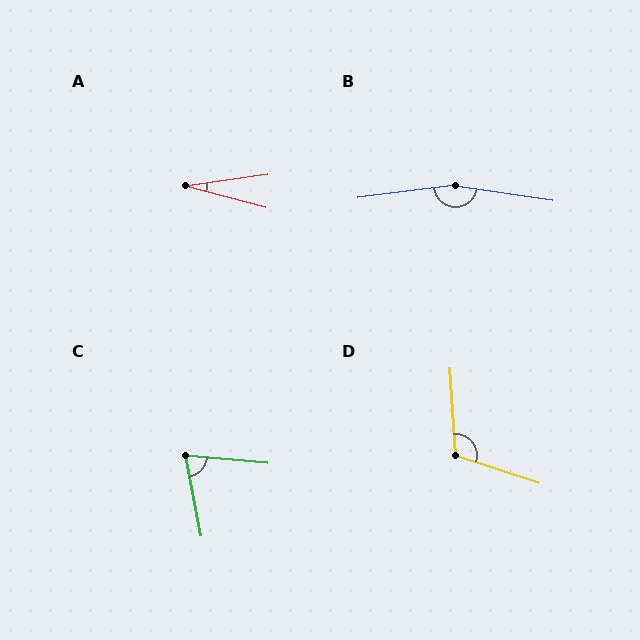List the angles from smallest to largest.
A (23°), C (74°), D (112°), B (164°).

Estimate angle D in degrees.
Approximately 112 degrees.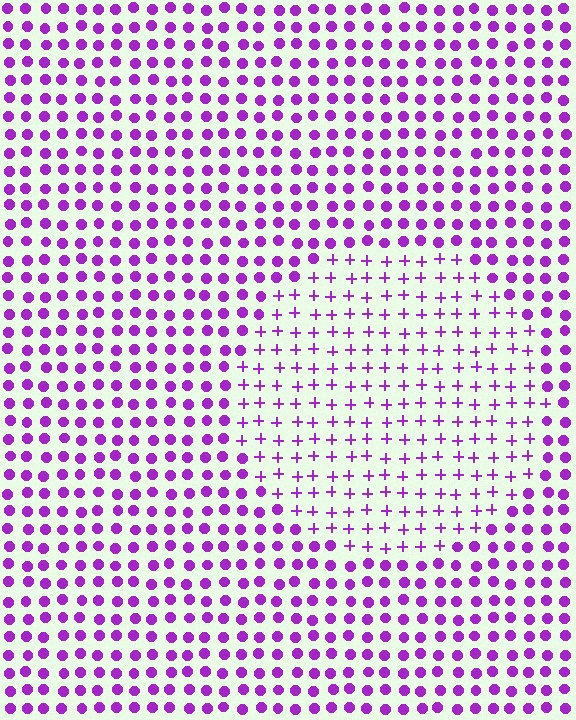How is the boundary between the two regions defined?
The boundary is defined by a change in element shape: plus signs inside vs. circles outside. All elements share the same color and spacing.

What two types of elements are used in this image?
The image uses plus signs inside the circle region and circles outside it.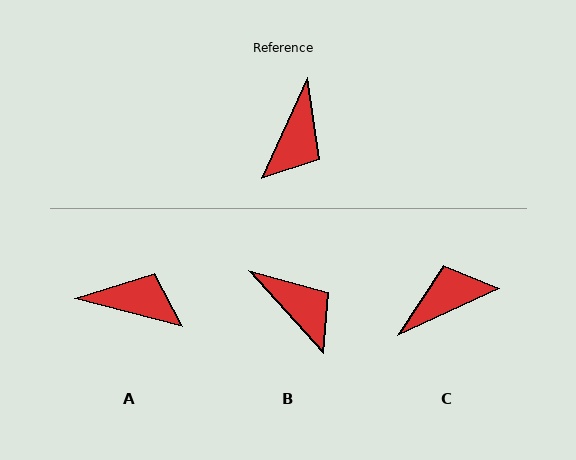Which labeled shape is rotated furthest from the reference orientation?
C, about 139 degrees away.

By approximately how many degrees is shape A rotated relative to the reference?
Approximately 100 degrees counter-clockwise.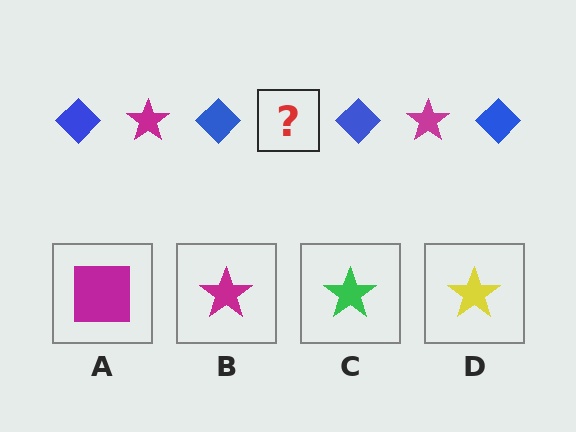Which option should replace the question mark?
Option B.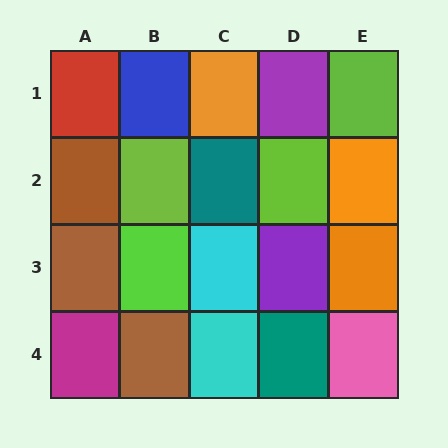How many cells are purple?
2 cells are purple.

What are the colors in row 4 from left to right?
Magenta, brown, cyan, teal, pink.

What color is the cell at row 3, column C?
Cyan.